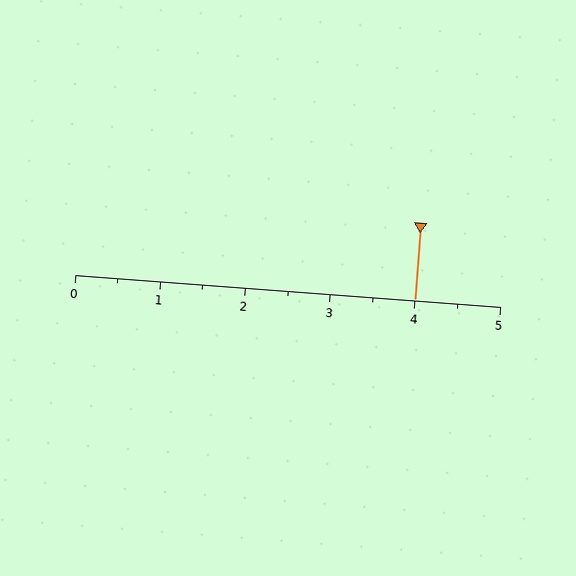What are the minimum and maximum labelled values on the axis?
The axis runs from 0 to 5.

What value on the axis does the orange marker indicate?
The marker indicates approximately 4.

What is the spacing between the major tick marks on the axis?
The major ticks are spaced 1 apart.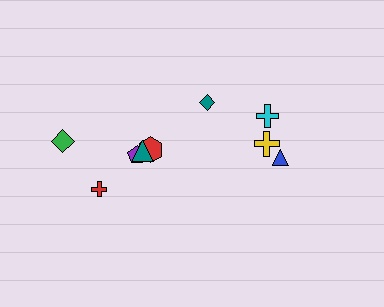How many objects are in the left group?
There are 6 objects.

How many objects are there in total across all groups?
There are 9 objects.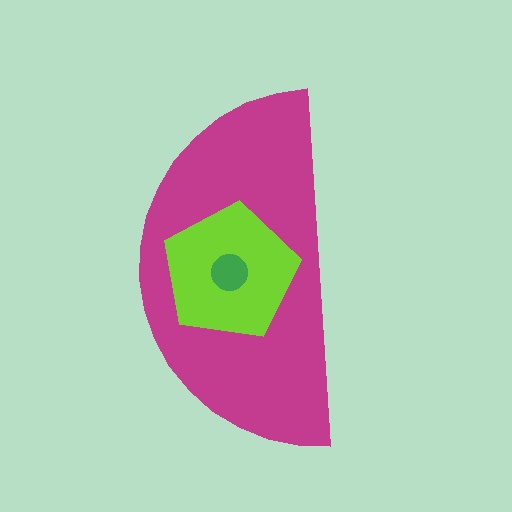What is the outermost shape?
The magenta semicircle.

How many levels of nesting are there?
3.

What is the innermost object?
The green circle.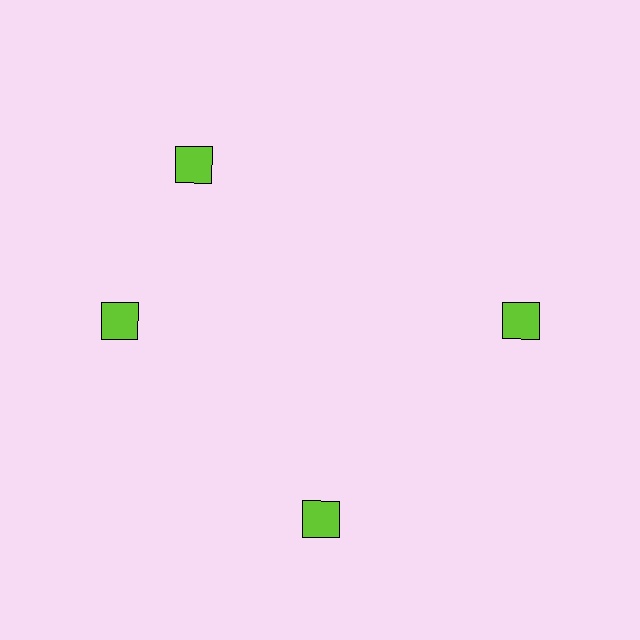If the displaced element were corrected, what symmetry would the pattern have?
It would have 4-fold rotational symmetry — the pattern would map onto itself every 90 degrees.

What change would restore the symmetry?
The symmetry would be restored by rotating it back into even spacing with its neighbors so that all 4 squares sit at equal angles and equal distance from the center.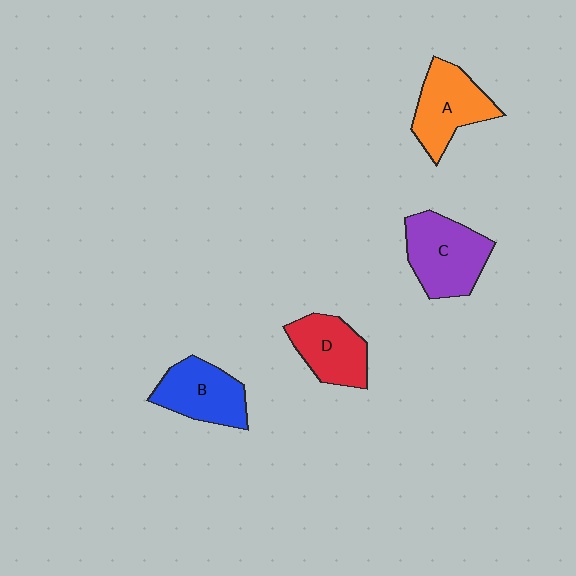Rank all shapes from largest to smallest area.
From largest to smallest: C (purple), A (orange), B (blue), D (red).